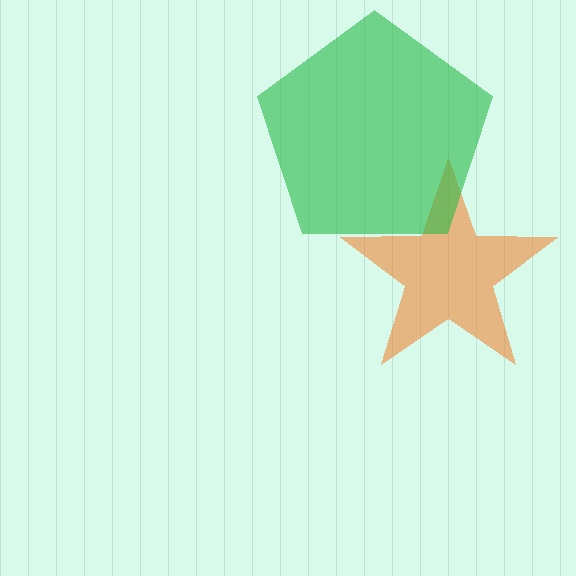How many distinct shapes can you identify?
There are 2 distinct shapes: an orange star, a green pentagon.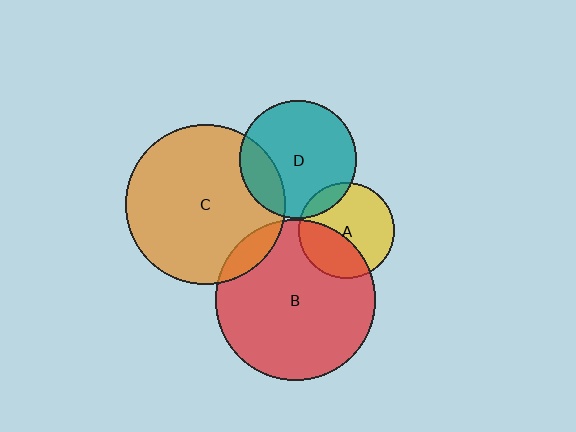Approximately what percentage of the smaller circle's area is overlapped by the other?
Approximately 20%.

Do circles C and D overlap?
Yes.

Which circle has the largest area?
Circle B (red).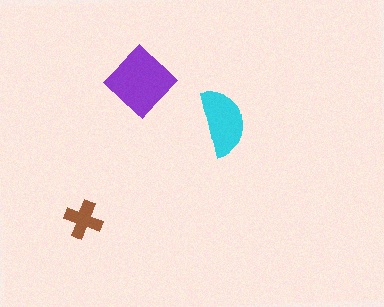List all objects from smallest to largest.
The brown cross, the cyan semicircle, the purple diamond.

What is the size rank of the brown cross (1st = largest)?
3rd.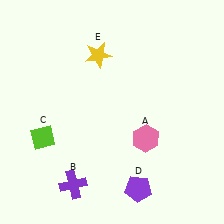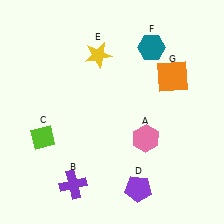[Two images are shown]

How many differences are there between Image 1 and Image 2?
There are 2 differences between the two images.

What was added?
A teal hexagon (F), an orange square (G) were added in Image 2.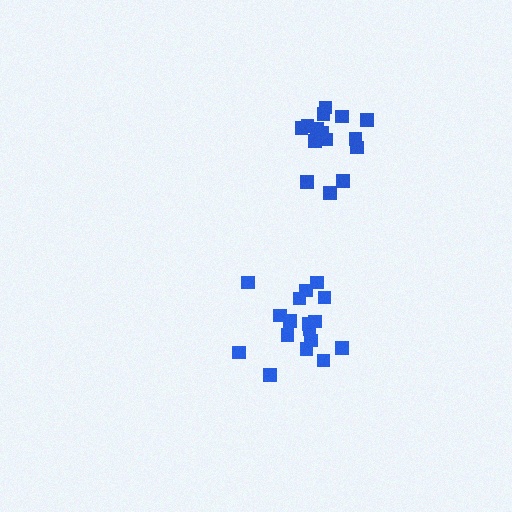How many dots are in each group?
Group 1: 17 dots, Group 2: 15 dots (32 total).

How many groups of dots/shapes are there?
There are 2 groups.